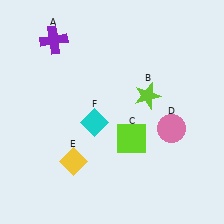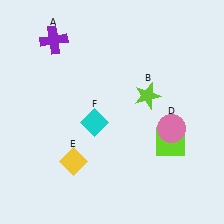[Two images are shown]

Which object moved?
The lime square (C) moved right.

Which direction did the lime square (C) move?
The lime square (C) moved right.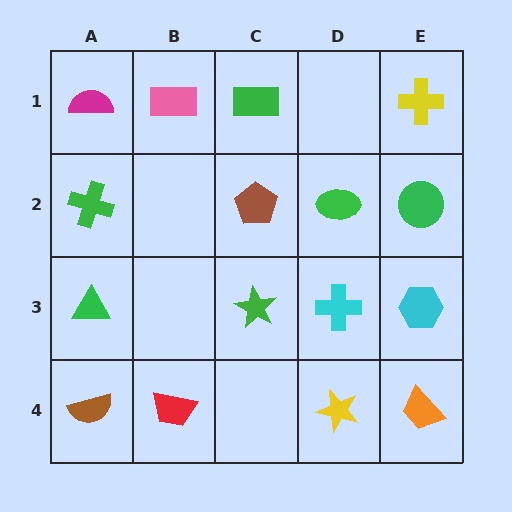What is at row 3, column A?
A green triangle.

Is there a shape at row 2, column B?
No, that cell is empty.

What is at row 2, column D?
A green ellipse.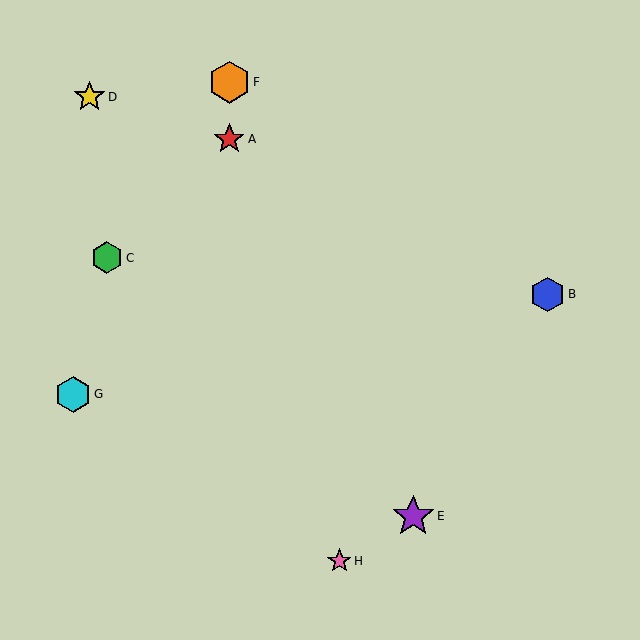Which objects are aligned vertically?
Objects A, F are aligned vertically.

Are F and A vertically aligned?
Yes, both are at x≈229.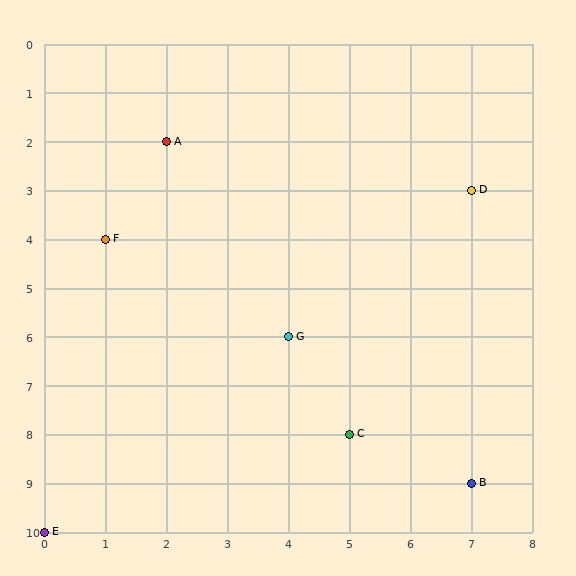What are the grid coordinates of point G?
Point G is at grid coordinates (4, 6).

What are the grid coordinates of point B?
Point B is at grid coordinates (7, 9).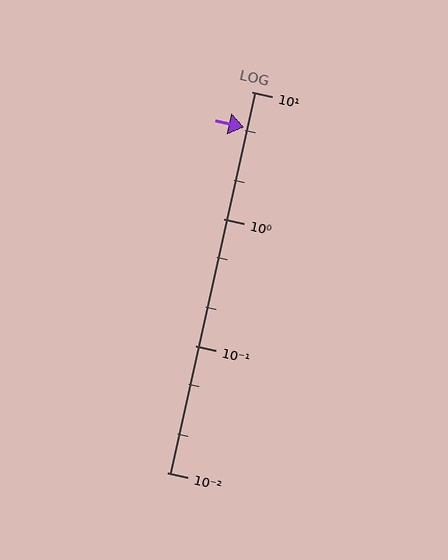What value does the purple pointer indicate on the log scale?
The pointer indicates approximately 5.2.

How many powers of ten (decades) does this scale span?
The scale spans 3 decades, from 0.01 to 10.